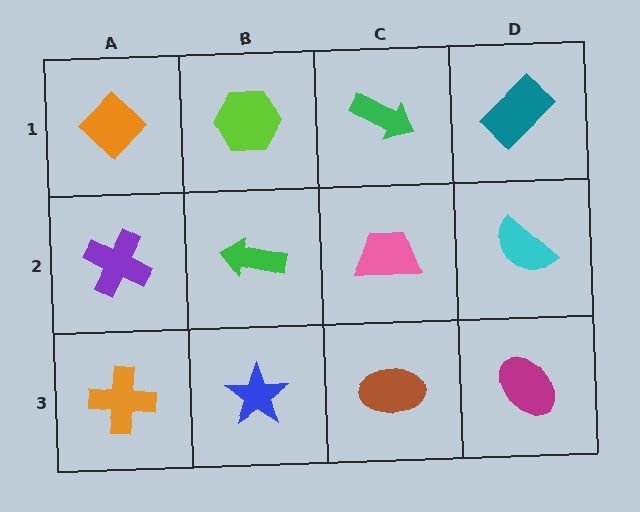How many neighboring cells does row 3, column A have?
2.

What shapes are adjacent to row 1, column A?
A purple cross (row 2, column A), a lime hexagon (row 1, column B).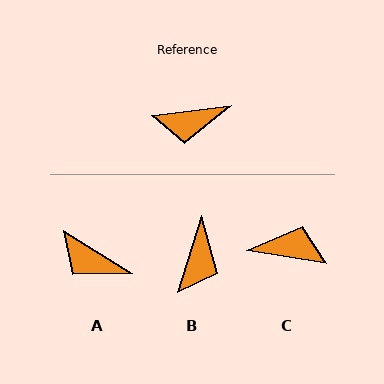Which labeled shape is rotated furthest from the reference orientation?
C, about 164 degrees away.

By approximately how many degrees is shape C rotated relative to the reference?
Approximately 164 degrees counter-clockwise.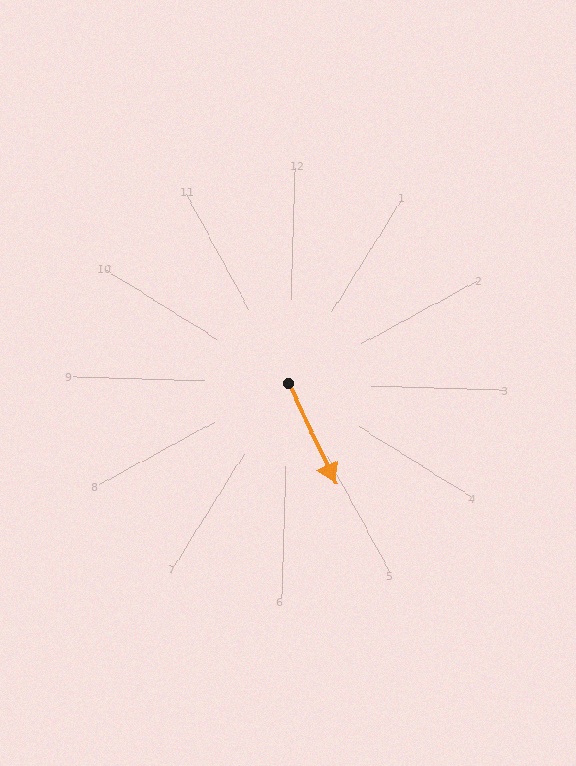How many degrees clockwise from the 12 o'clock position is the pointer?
Approximately 153 degrees.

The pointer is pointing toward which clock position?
Roughly 5 o'clock.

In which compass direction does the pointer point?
Southeast.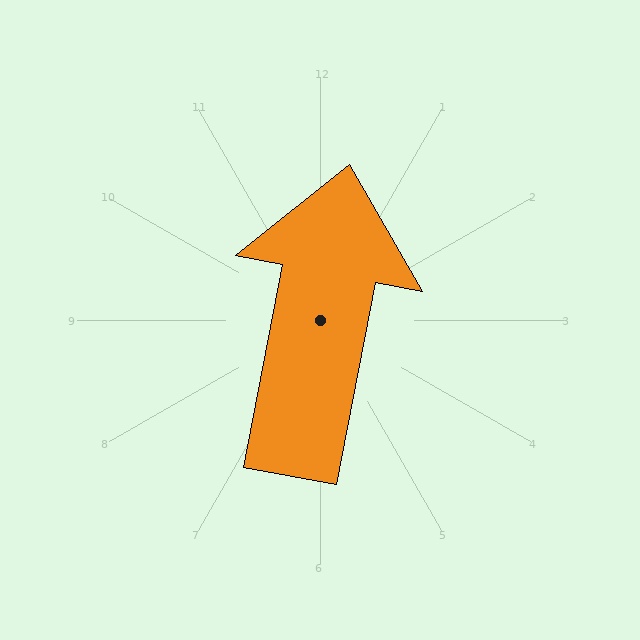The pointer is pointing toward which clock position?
Roughly 12 o'clock.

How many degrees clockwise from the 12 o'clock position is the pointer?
Approximately 11 degrees.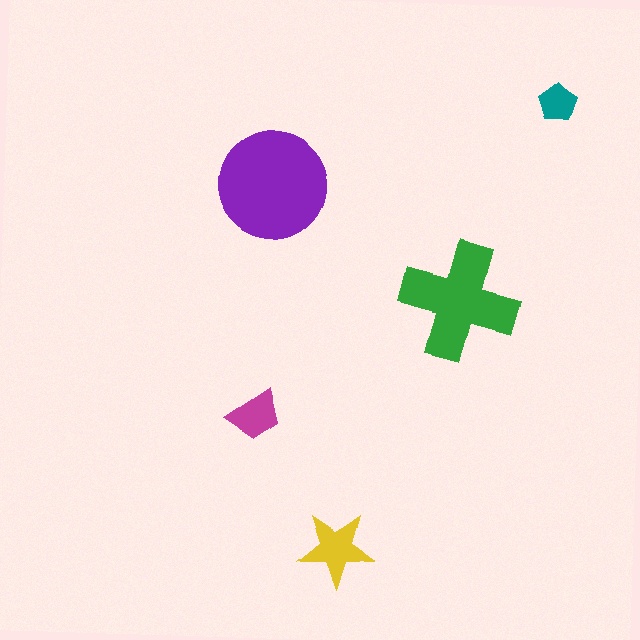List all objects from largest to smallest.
The purple circle, the green cross, the yellow star, the magenta trapezoid, the teal pentagon.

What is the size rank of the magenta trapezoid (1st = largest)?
4th.